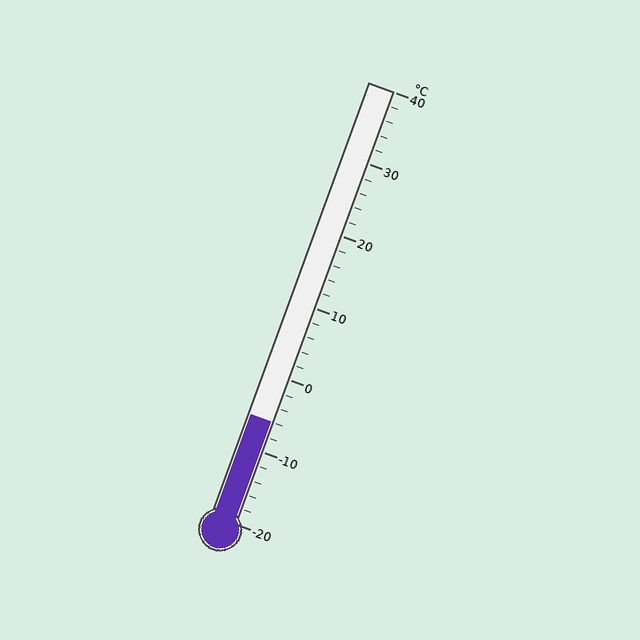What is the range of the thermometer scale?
The thermometer scale ranges from -20°C to 40°C.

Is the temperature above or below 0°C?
The temperature is below 0°C.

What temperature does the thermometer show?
The thermometer shows approximately -6°C.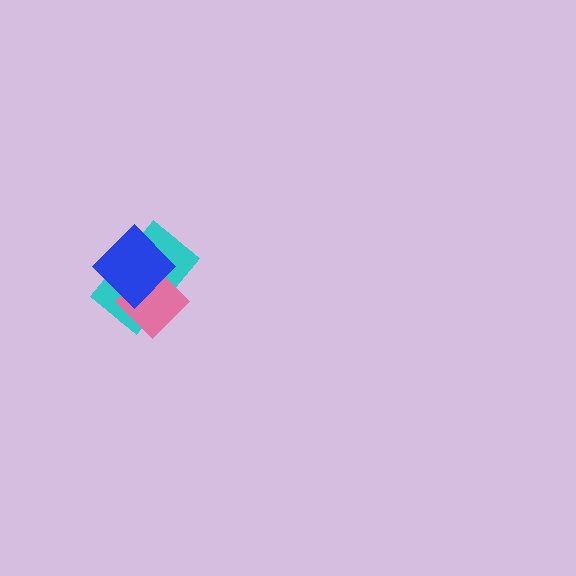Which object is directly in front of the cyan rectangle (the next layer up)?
The pink diamond is directly in front of the cyan rectangle.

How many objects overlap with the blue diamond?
2 objects overlap with the blue diamond.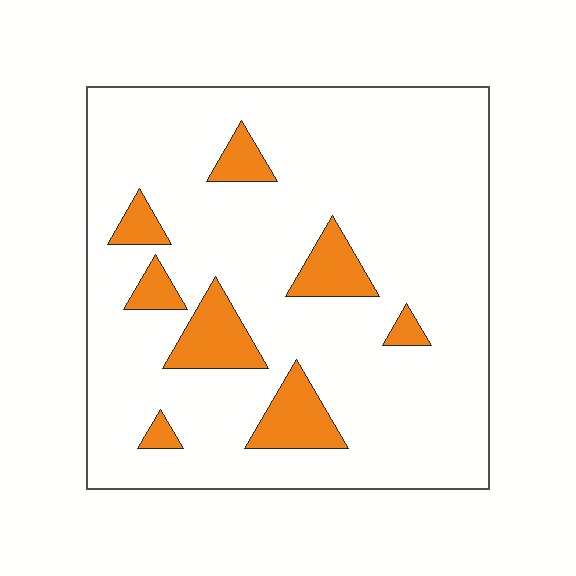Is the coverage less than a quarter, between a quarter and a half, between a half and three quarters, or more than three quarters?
Less than a quarter.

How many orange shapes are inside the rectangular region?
8.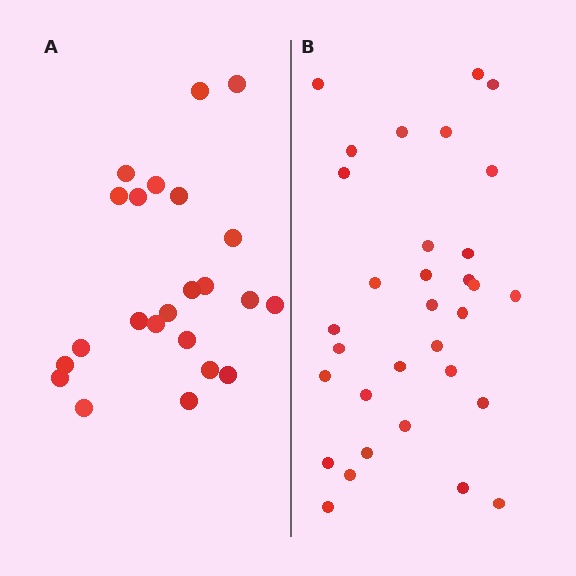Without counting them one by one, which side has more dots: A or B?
Region B (the right region) has more dots.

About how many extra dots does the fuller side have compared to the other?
Region B has roughly 8 or so more dots than region A.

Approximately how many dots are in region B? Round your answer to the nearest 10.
About 30 dots. (The exact count is 32, which rounds to 30.)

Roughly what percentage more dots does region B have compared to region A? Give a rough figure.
About 40% more.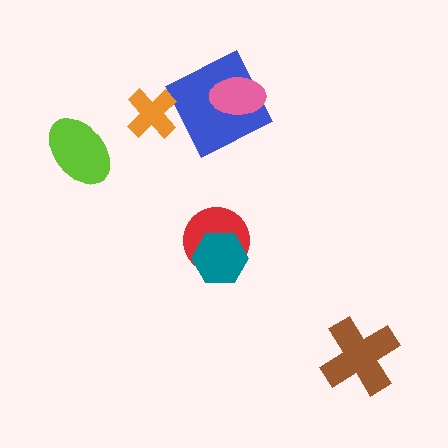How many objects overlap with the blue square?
1 object overlaps with the blue square.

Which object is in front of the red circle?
The teal hexagon is in front of the red circle.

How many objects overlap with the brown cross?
0 objects overlap with the brown cross.